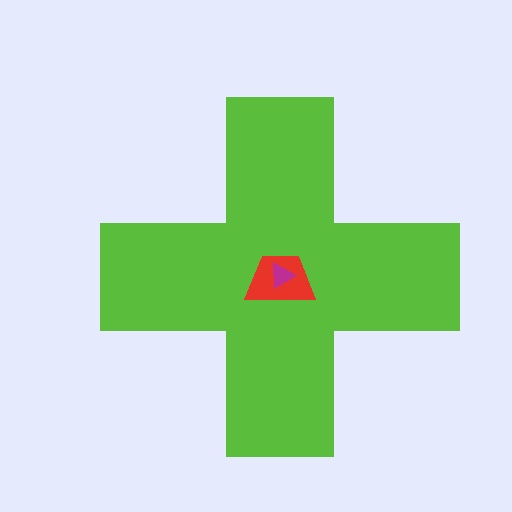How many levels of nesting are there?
3.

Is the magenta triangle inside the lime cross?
Yes.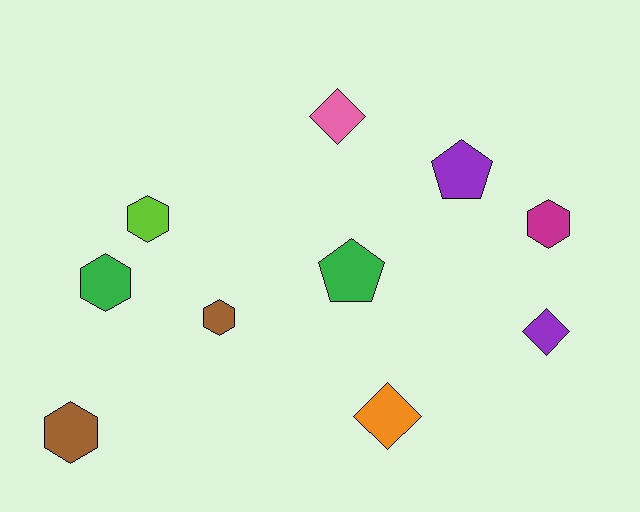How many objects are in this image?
There are 10 objects.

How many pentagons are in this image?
There are 2 pentagons.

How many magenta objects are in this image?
There is 1 magenta object.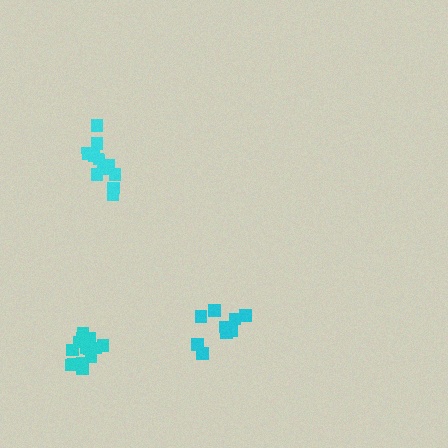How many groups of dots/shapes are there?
There are 3 groups.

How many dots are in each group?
Group 1: 14 dots, Group 2: 9 dots, Group 3: 12 dots (35 total).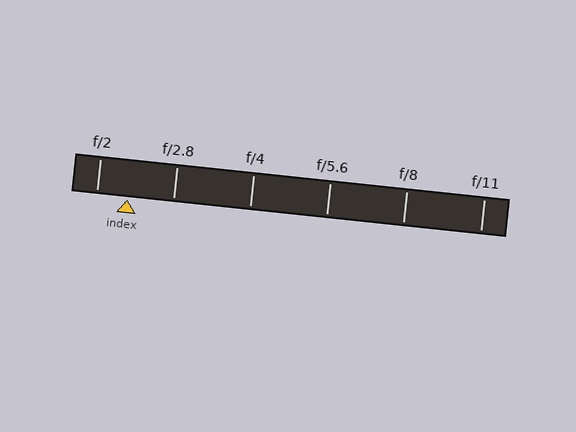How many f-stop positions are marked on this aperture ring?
There are 6 f-stop positions marked.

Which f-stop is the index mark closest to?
The index mark is closest to f/2.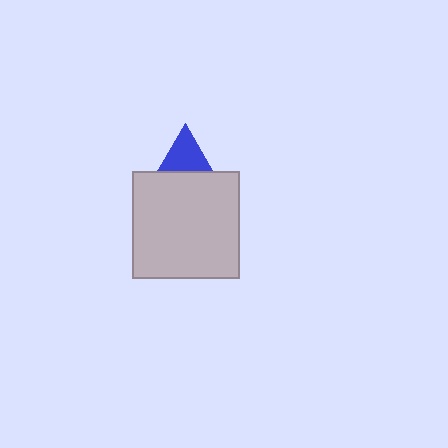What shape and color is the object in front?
The object in front is a light gray square.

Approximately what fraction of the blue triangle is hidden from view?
Roughly 65% of the blue triangle is hidden behind the light gray square.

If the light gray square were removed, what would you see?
You would see the complete blue triangle.